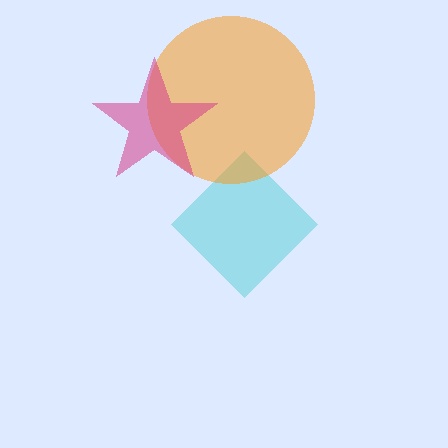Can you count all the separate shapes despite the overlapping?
Yes, there are 3 separate shapes.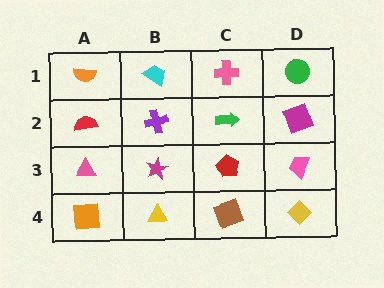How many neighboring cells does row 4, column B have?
3.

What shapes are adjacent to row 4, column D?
A pink trapezoid (row 3, column D), a brown square (row 4, column C).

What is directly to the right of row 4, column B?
A brown square.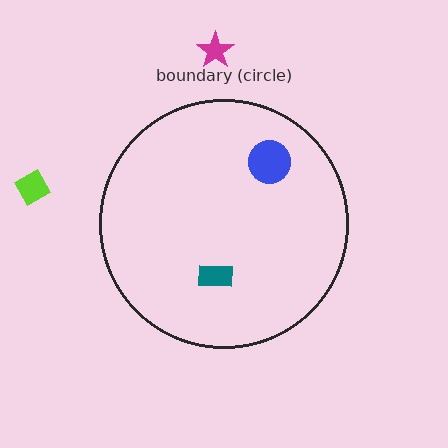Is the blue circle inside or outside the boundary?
Inside.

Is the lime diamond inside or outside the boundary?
Outside.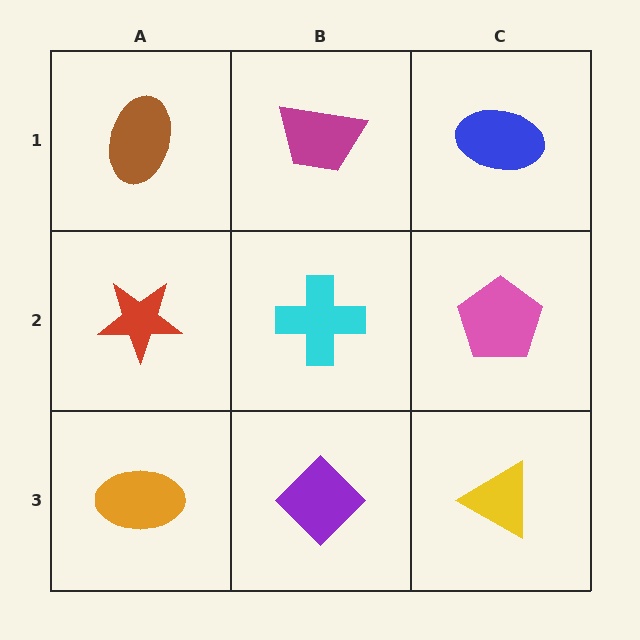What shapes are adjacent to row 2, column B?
A magenta trapezoid (row 1, column B), a purple diamond (row 3, column B), a red star (row 2, column A), a pink pentagon (row 2, column C).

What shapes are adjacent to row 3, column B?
A cyan cross (row 2, column B), an orange ellipse (row 3, column A), a yellow triangle (row 3, column C).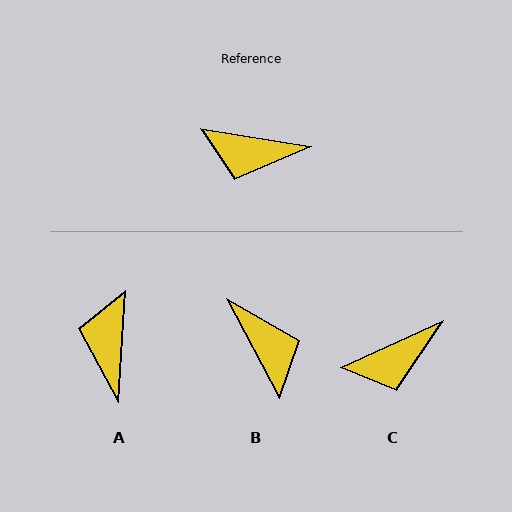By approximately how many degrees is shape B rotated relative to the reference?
Approximately 128 degrees counter-clockwise.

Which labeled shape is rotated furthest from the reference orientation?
B, about 128 degrees away.